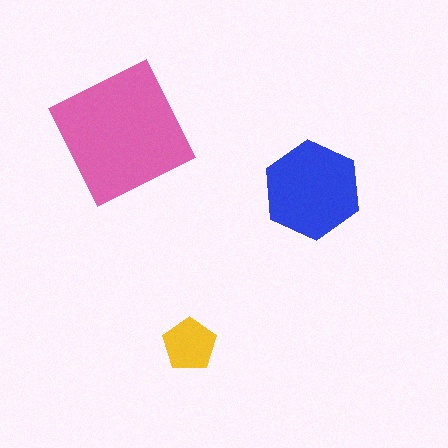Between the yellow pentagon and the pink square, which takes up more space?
The pink square.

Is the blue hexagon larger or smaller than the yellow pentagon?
Larger.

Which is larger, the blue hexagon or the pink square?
The pink square.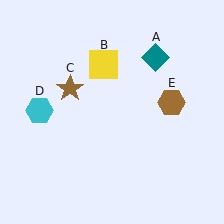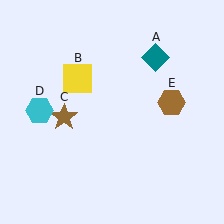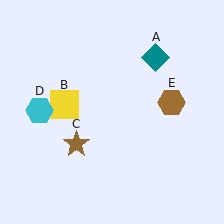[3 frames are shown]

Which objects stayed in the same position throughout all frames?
Teal diamond (object A) and cyan hexagon (object D) and brown hexagon (object E) remained stationary.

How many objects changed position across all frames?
2 objects changed position: yellow square (object B), brown star (object C).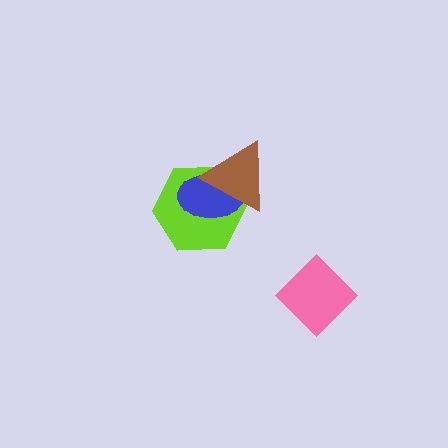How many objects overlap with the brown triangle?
2 objects overlap with the brown triangle.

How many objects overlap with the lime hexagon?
2 objects overlap with the lime hexagon.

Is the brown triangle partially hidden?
No, no other shape covers it.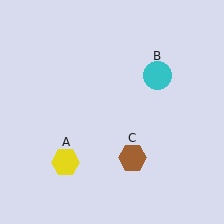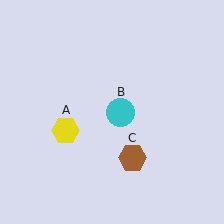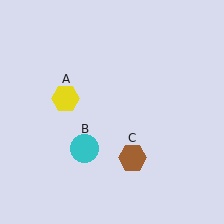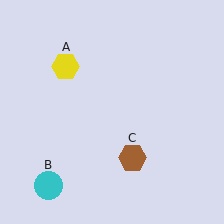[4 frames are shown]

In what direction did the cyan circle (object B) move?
The cyan circle (object B) moved down and to the left.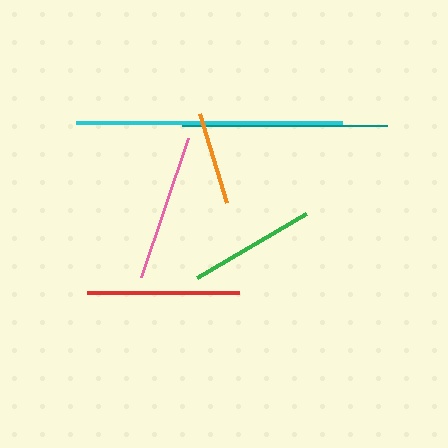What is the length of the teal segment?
The teal segment is approximately 205 pixels long.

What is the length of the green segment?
The green segment is approximately 127 pixels long.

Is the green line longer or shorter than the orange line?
The green line is longer than the orange line.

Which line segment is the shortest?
The orange line is the shortest at approximately 92 pixels.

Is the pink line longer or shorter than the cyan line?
The cyan line is longer than the pink line.